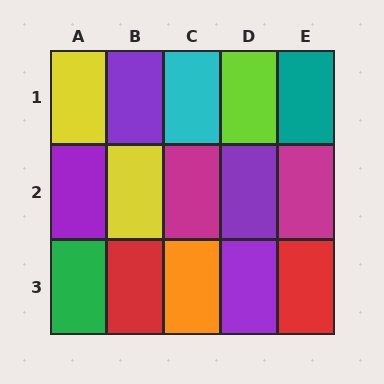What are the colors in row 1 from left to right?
Yellow, purple, cyan, lime, teal.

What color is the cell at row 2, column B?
Yellow.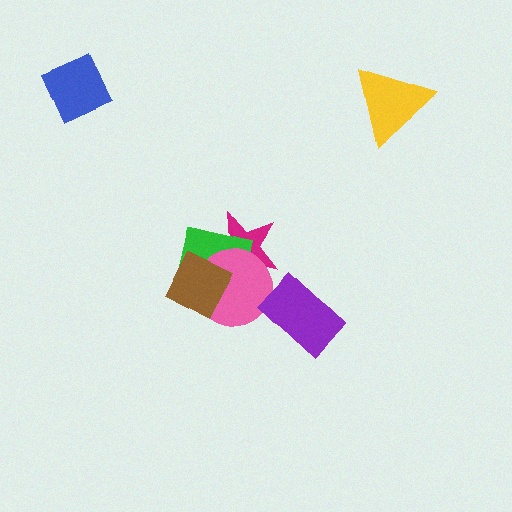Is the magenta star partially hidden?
Yes, it is partially covered by another shape.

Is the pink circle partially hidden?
Yes, it is partially covered by another shape.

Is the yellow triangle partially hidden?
No, no other shape covers it.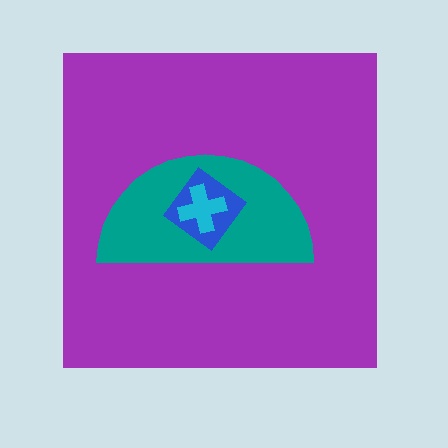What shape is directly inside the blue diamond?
The cyan cross.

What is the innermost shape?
The cyan cross.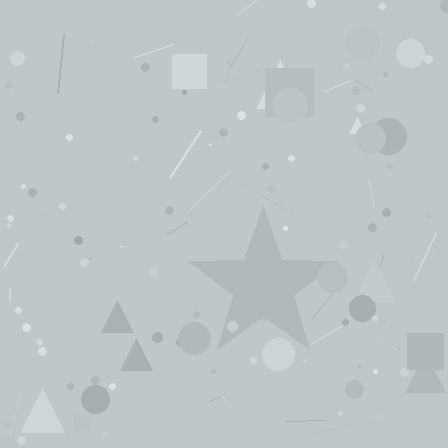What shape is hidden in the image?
A star is hidden in the image.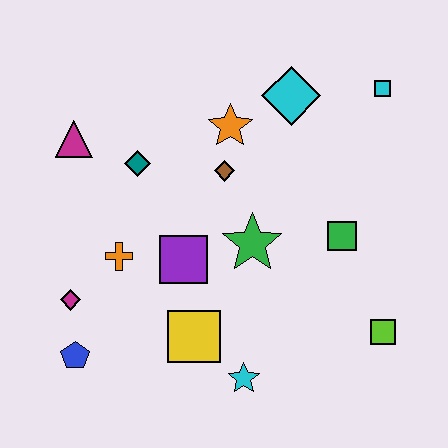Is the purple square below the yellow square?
No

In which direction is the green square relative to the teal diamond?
The green square is to the right of the teal diamond.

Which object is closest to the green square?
The green star is closest to the green square.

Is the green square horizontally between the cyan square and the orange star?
Yes